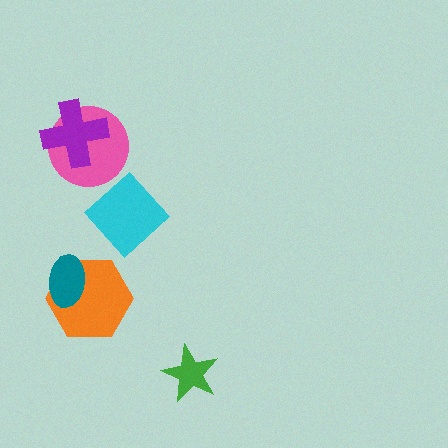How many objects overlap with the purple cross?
1 object overlaps with the purple cross.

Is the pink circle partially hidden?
Yes, it is partially covered by another shape.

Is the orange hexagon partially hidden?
Yes, it is partially covered by another shape.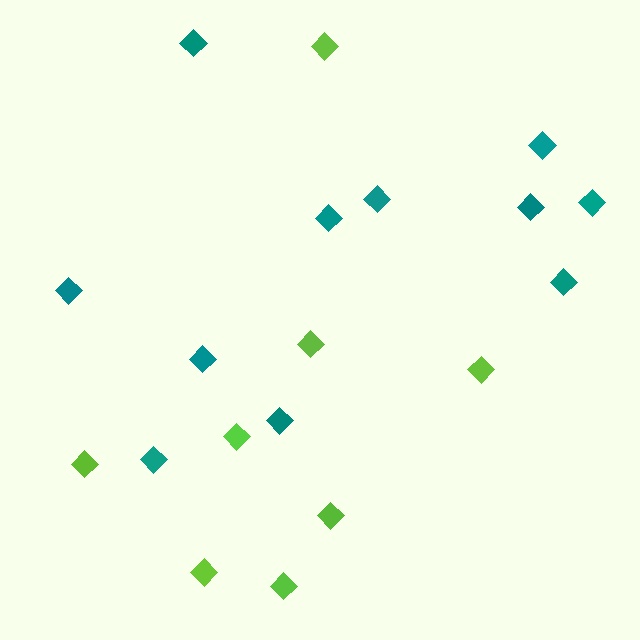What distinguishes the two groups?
There are 2 groups: one group of lime diamonds (8) and one group of teal diamonds (11).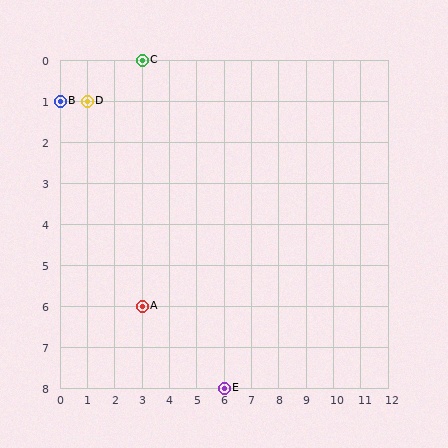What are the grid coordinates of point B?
Point B is at grid coordinates (0, 1).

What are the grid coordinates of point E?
Point E is at grid coordinates (6, 8).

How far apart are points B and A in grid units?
Points B and A are 3 columns and 5 rows apart (about 5.8 grid units diagonally).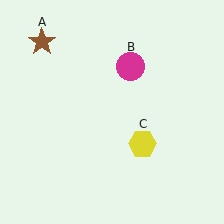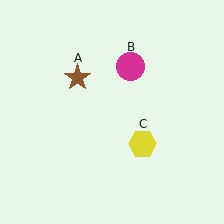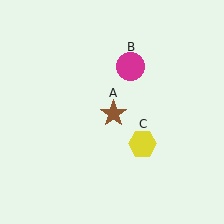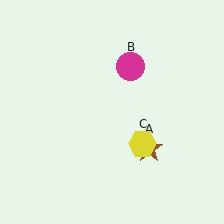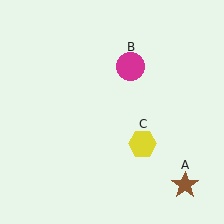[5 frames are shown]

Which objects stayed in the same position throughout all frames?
Magenta circle (object B) and yellow hexagon (object C) remained stationary.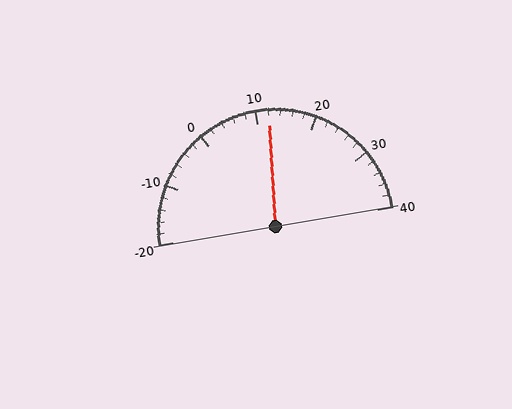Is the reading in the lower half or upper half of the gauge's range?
The reading is in the upper half of the range (-20 to 40).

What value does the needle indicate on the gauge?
The needle indicates approximately 12.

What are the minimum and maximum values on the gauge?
The gauge ranges from -20 to 40.